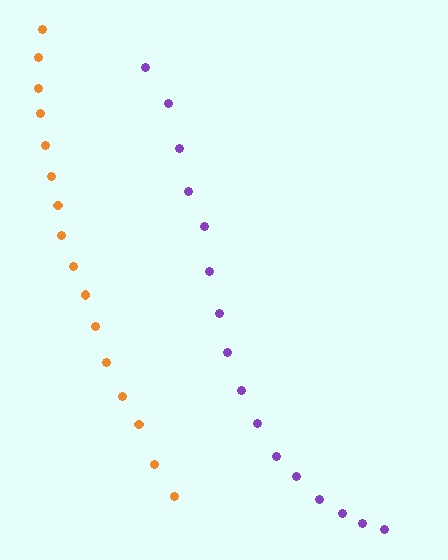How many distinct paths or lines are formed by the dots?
There are 2 distinct paths.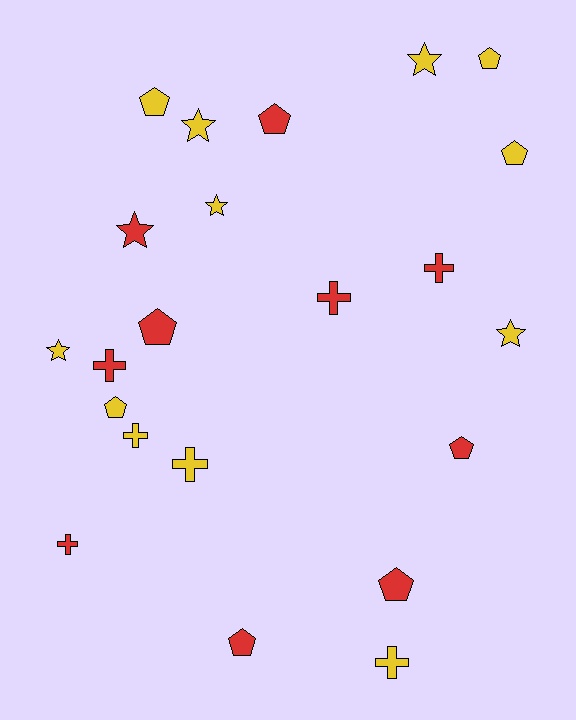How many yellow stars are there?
There are 5 yellow stars.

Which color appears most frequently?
Yellow, with 12 objects.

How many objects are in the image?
There are 22 objects.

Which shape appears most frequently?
Pentagon, with 9 objects.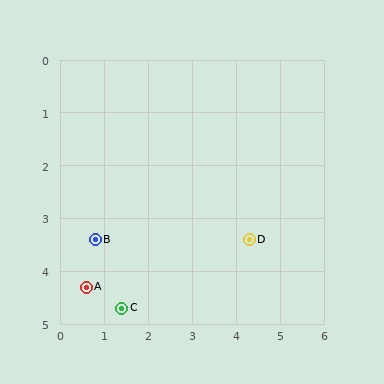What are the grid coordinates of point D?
Point D is at approximately (4.3, 3.4).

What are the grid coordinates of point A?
Point A is at approximately (0.6, 4.3).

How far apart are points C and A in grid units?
Points C and A are about 0.9 grid units apart.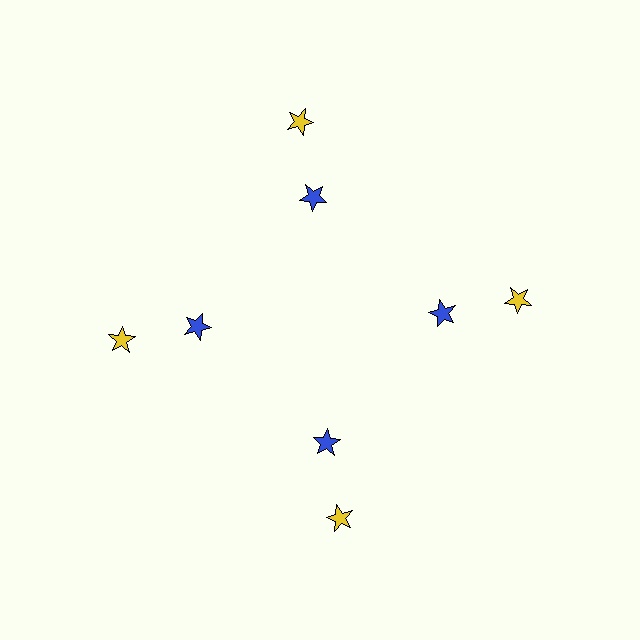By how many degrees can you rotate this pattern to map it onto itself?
The pattern maps onto itself every 90 degrees of rotation.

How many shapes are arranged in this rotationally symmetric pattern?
There are 8 shapes, arranged in 4 groups of 2.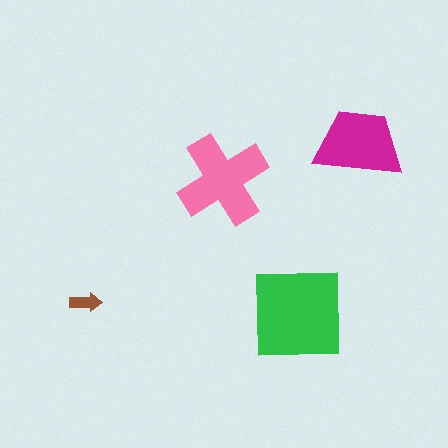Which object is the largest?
The green square.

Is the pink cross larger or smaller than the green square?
Smaller.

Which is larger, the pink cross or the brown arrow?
The pink cross.